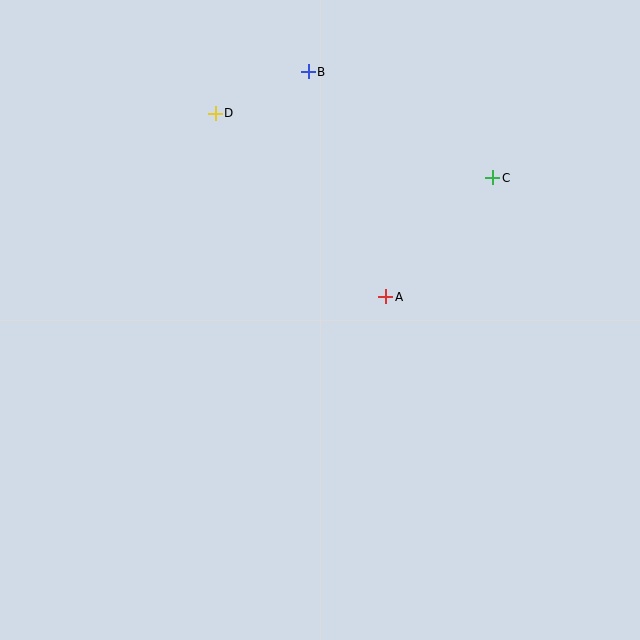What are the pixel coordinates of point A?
Point A is at (386, 297).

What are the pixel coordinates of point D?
Point D is at (215, 113).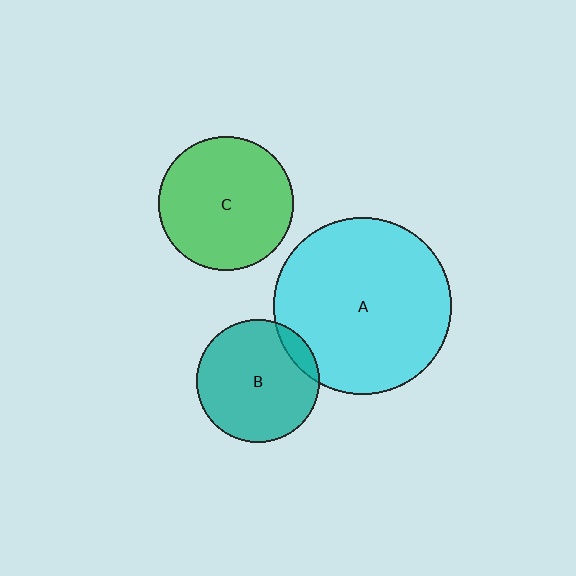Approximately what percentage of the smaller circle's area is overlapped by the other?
Approximately 10%.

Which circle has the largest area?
Circle A (cyan).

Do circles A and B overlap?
Yes.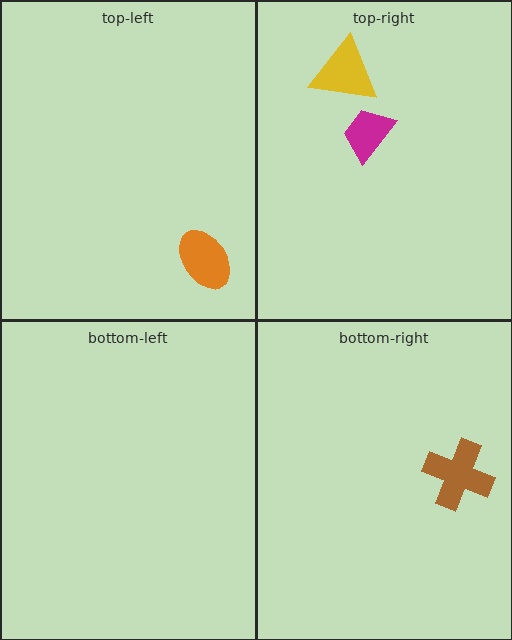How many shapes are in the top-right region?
2.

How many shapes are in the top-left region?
1.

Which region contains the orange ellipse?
The top-left region.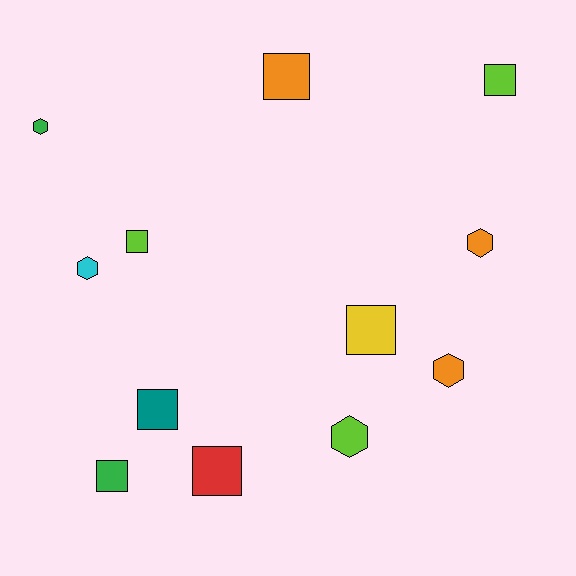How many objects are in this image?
There are 12 objects.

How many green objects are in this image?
There are 2 green objects.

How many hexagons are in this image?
There are 5 hexagons.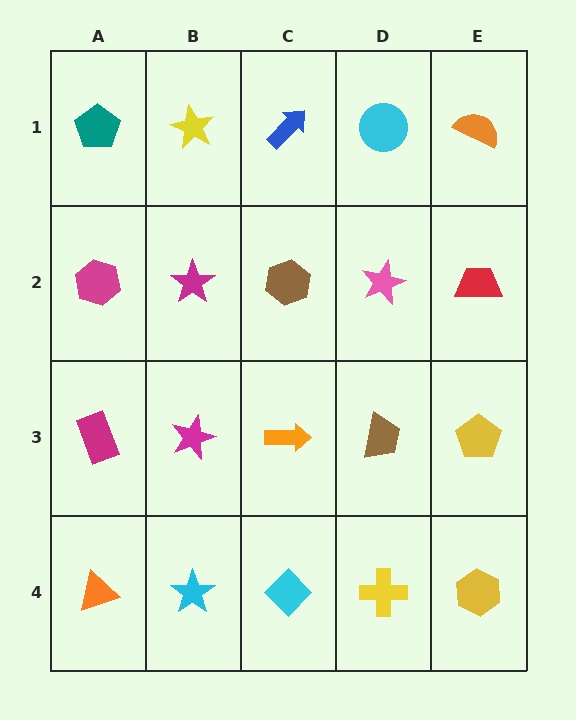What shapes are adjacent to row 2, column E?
An orange semicircle (row 1, column E), a yellow pentagon (row 3, column E), a pink star (row 2, column D).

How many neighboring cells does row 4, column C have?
3.